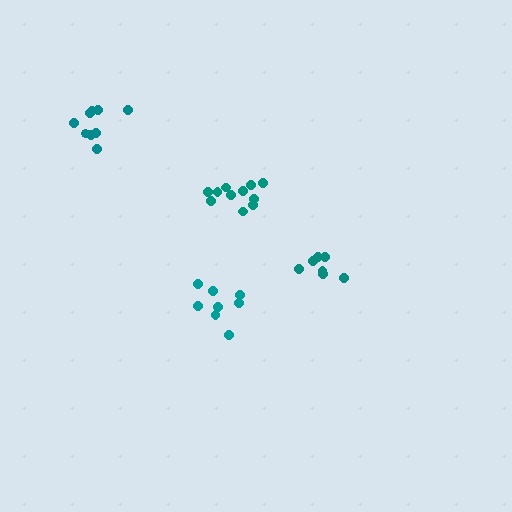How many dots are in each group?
Group 1: 11 dots, Group 2: 8 dots, Group 3: 7 dots, Group 4: 9 dots (35 total).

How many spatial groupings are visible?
There are 4 spatial groupings.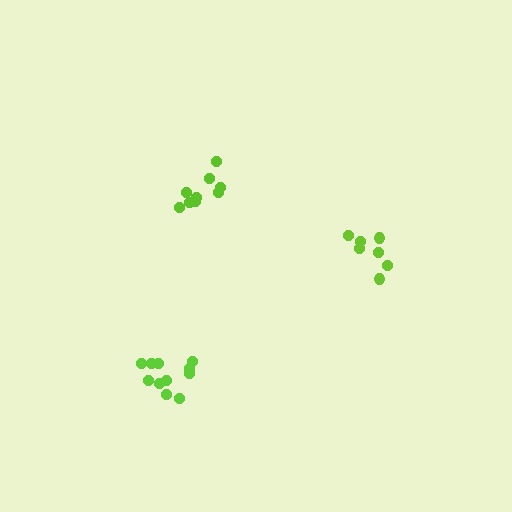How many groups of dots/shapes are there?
There are 3 groups.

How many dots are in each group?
Group 1: 9 dots, Group 2: 7 dots, Group 3: 11 dots (27 total).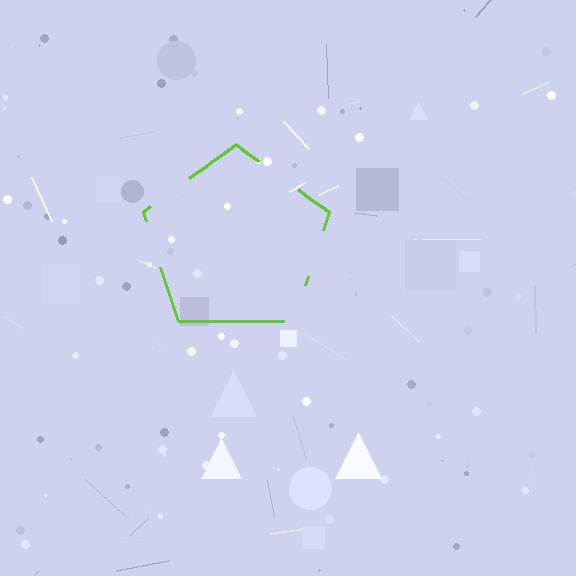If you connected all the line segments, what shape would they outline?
They would outline a pentagon.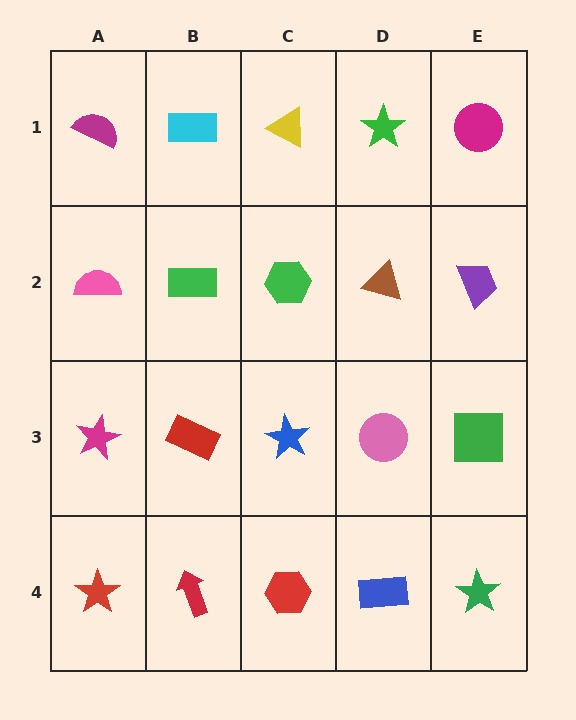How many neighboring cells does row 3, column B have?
4.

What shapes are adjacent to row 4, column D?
A pink circle (row 3, column D), a red hexagon (row 4, column C), a green star (row 4, column E).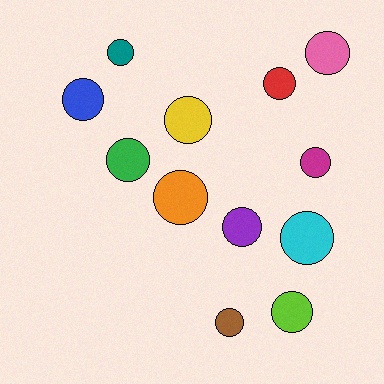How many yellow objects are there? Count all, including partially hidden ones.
There is 1 yellow object.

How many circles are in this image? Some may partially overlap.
There are 12 circles.